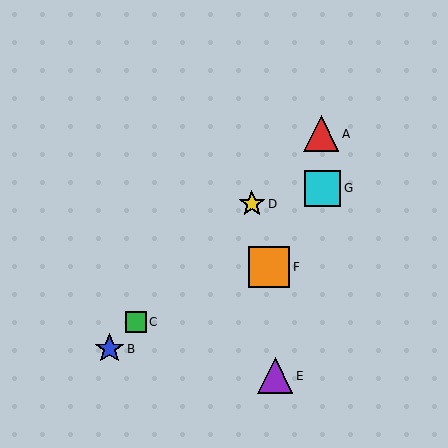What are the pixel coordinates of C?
Object C is at (136, 322).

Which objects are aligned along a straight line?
Objects A, B, C, D are aligned along a straight line.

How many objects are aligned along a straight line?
4 objects (A, B, C, D) are aligned along a straight line.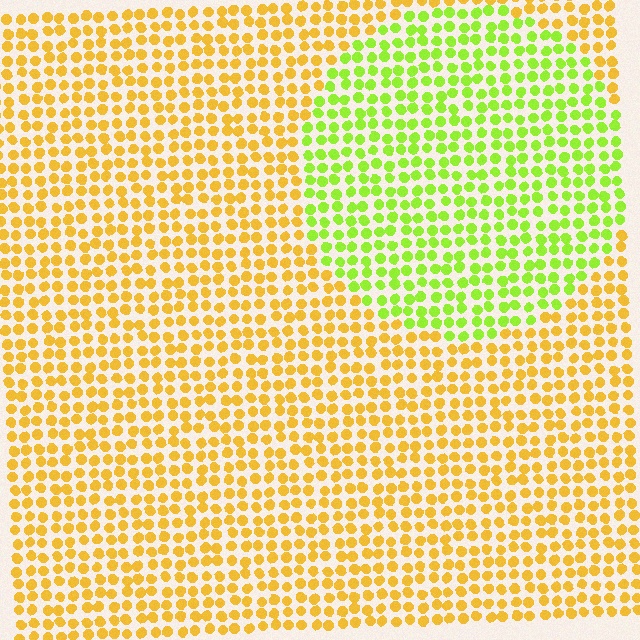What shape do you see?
I see a circle.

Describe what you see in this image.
The image is filled with small yellow elements in a uniform arrangement. A circle-shaped region is visible where the elements are tinted to a slightly different hue, forming a subtle color boundary.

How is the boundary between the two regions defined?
The boundary is defined purely by a slight shift in hue (about 47 degrees). Spacing, size, and orientation are identical on both sides.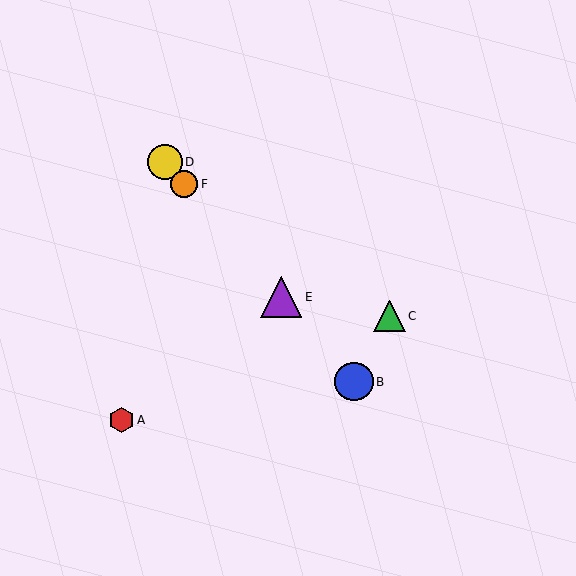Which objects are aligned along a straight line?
Objects B, D, E, F are aligned along a straight line.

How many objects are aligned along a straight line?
4 objects (B, D, E, F) are aligned along a straight line.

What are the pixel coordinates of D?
Object D is at (165, 162).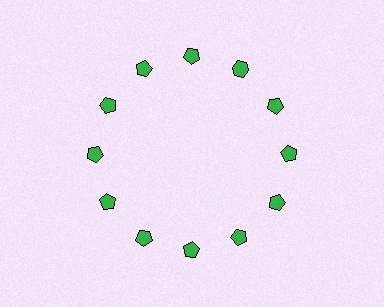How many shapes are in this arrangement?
There are 12 shapes arranged in a ring pattern.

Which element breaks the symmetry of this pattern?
The green hexagon at roughly the 1 o'clock position breaks the symmetry. All other shapes are green pentagons.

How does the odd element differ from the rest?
It has a different shape: hexagon instead of pentagon.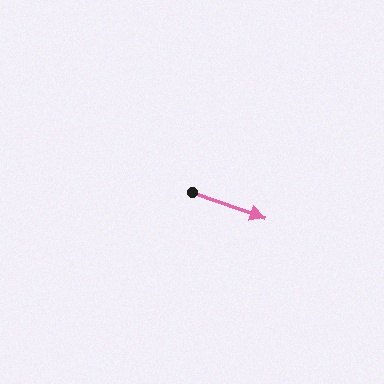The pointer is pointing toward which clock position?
Roughly 4 o'clock.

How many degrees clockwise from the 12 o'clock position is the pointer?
Approximately 110 degrees.